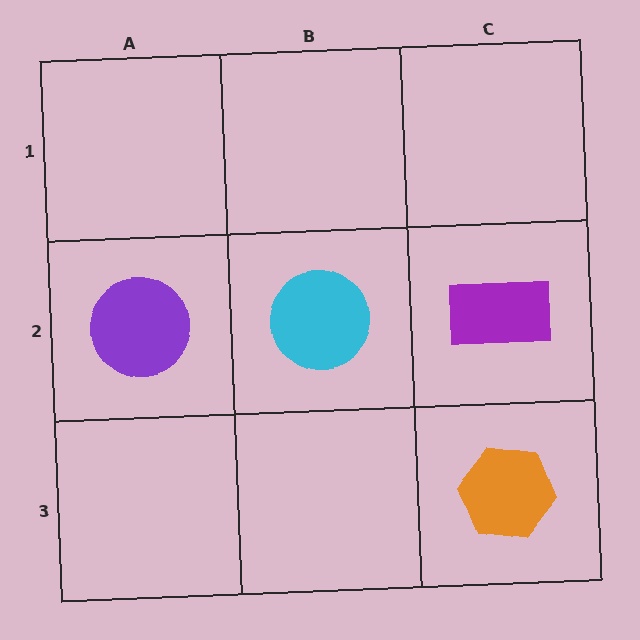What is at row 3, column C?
An orange hexagon.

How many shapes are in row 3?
1 shape.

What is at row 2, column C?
A purple rectangle.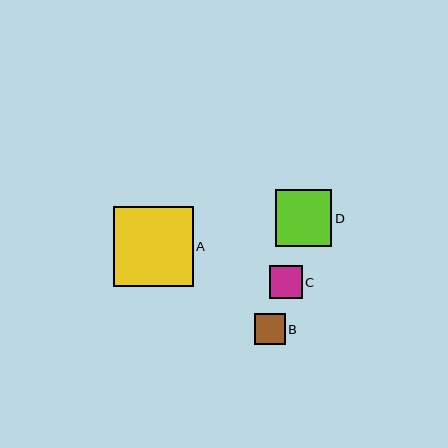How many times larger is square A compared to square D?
Square A is approximately 1.4 times the size of square D.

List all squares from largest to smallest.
From largest to smallest: A, D, C, B.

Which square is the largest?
Square A is the largest with a size of approximately 80 pixels.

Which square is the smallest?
Square B is the smallest with a size of approximately 31 pixels.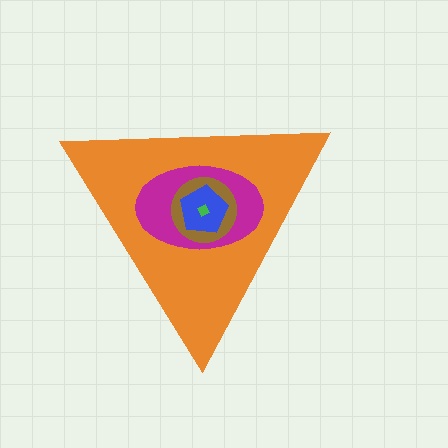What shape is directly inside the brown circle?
The blue pentagon.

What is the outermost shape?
The orange triangle.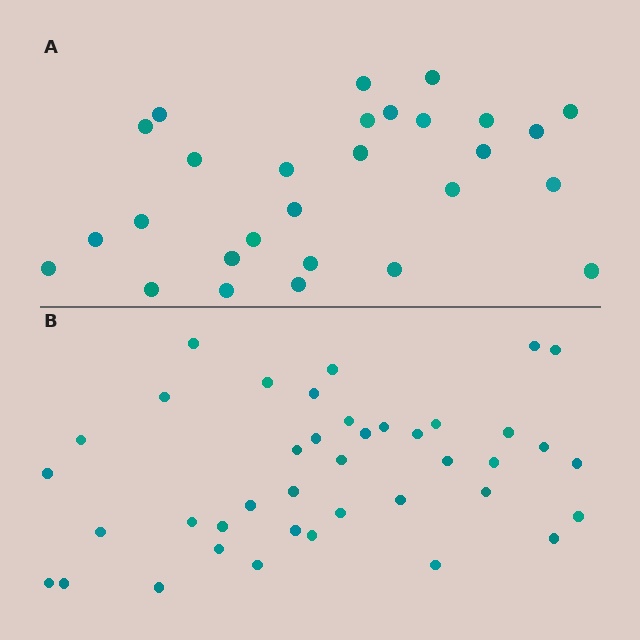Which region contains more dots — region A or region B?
Region B (the bottom region) has more dots.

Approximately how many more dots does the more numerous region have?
Region B has roughly 12 or so more dots than region A.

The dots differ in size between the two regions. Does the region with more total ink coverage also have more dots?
No. Region A has more total ink coverage because its dots are larger, but region B actually contains more individual dots. Total area can be misleading — the number of items is what matters here.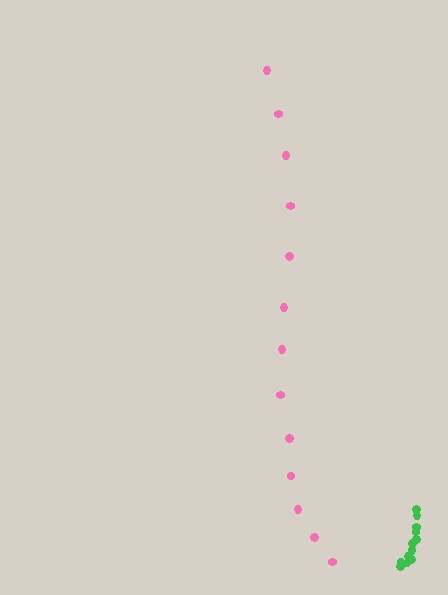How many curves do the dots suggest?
There are 2 distinct paths.